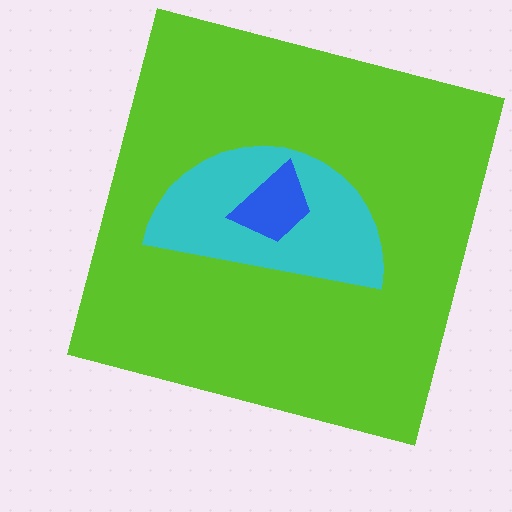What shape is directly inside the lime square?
The cyan semicircle.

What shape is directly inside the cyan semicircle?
The blue trapezoid.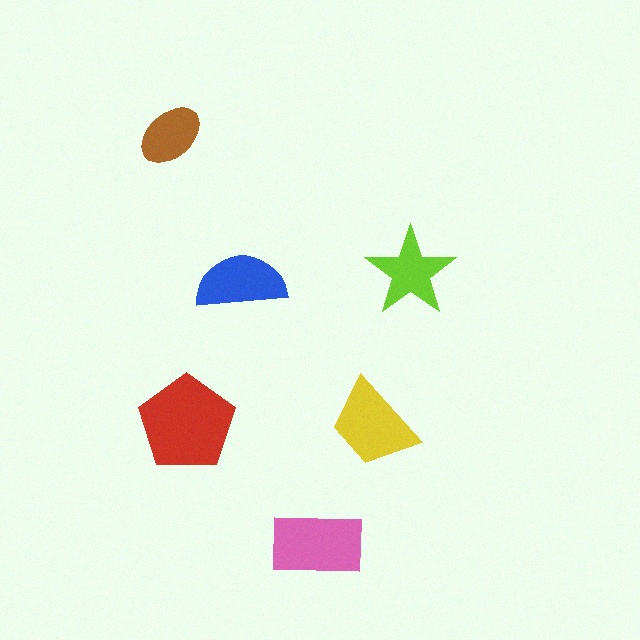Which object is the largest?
The red pentagon.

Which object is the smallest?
The brown ellipse.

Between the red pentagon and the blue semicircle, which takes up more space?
The red pentagon.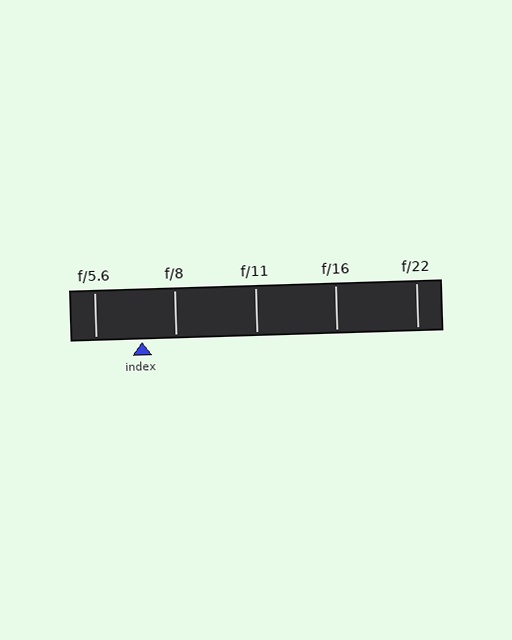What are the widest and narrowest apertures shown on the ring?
The widest aperture shown is f/5.6 and the narrowest is f/22.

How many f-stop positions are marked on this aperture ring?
There are 5 f-stop positions marked.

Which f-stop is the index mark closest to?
The index mark is closest to f/8.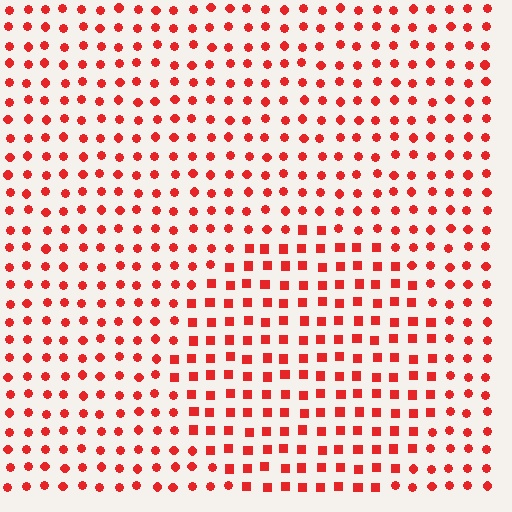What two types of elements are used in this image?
The image uses squares inside the circle region and circles outside it.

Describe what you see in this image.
The image is filled with small red elements arranged in a uniform grid. A circle-shaped region contains squares, while the surrounding area contains circles. The boundary is defined purely by the change in element shape.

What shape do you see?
I see a circle.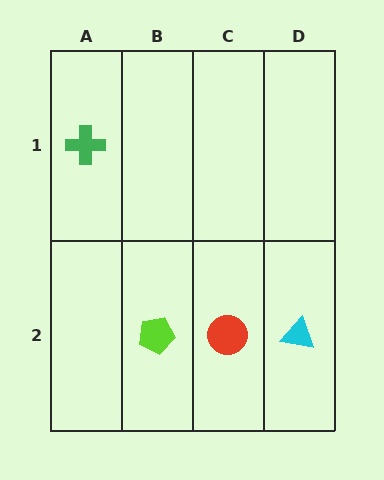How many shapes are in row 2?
3 shapes.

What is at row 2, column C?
A red circle.